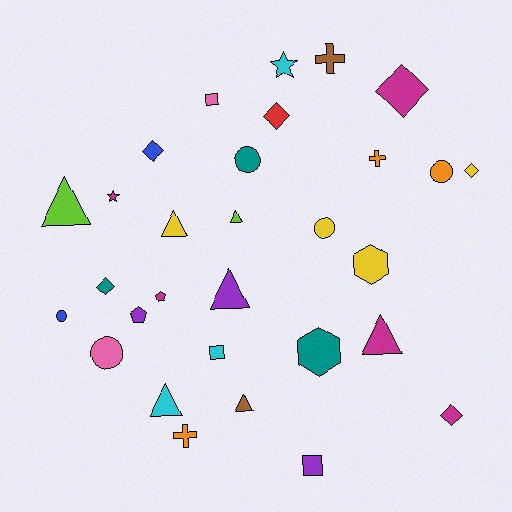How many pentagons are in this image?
There are 2 pentagons.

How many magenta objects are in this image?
There are 5 magenta objects.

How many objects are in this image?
There are 30 objects.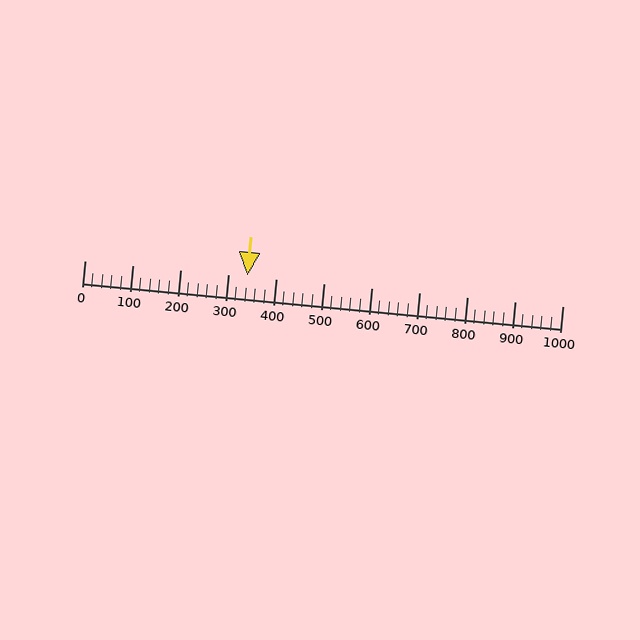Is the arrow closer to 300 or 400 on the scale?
The arrow is closer to 300.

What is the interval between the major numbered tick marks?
The major tick marks are spaced 100 units apart.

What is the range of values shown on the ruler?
The ruler shows values from 0 to 1000.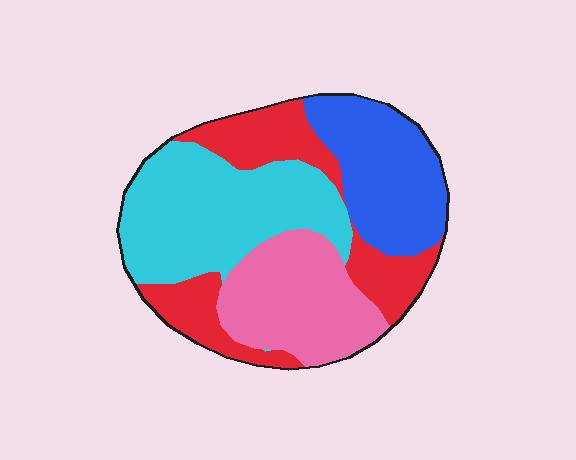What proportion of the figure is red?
Red covers roughly 25% of the figure.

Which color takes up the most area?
Cyan, at roughly 30%.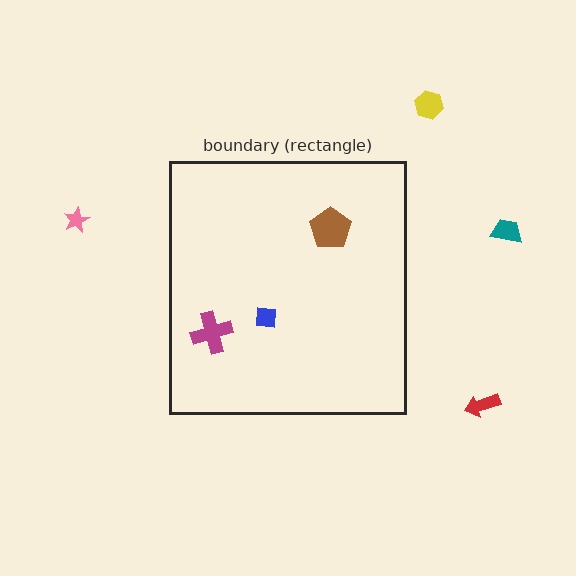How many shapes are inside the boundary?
3 inside, 4 outside.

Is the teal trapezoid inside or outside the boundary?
Outside.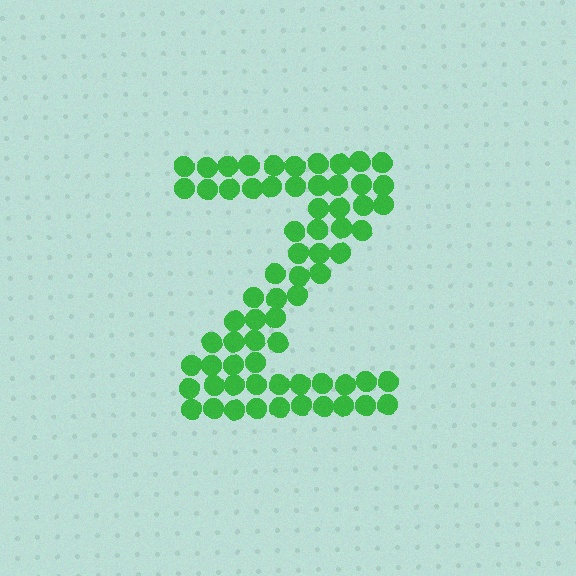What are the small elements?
The small elements are circles.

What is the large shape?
The large shape is the letter Z.